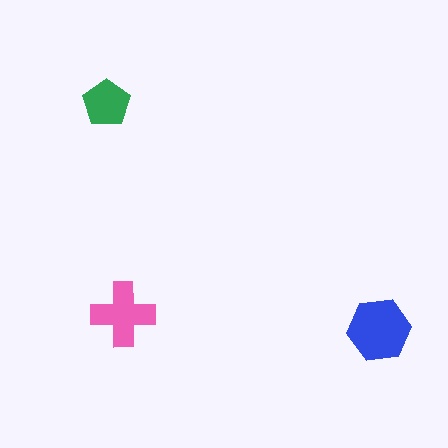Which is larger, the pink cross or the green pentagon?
The pink cross.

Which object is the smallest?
The green pentagon.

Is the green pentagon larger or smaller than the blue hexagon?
Smaller.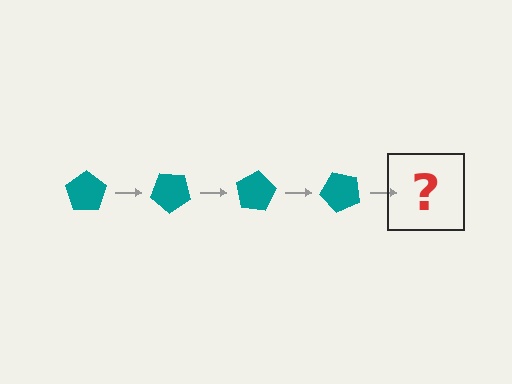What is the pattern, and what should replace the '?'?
The pattern is that the pentagon rotates 40 degrees each step. The '?' should be a teal pentagon rotated 160 degrees.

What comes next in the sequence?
The next element should be a teal pentagon rotated 160 degrees.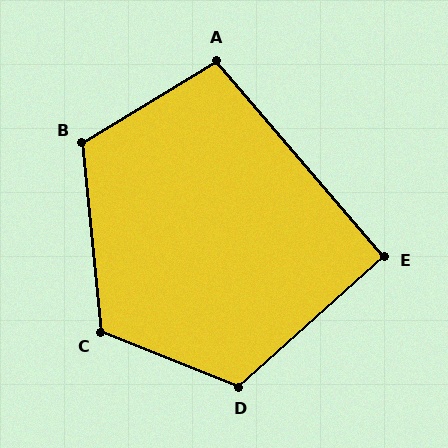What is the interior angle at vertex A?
Approximately 99 degrees (obtuse).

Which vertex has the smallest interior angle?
E, at approximately 91 degrees.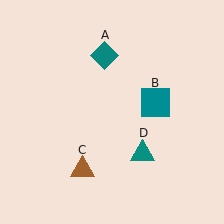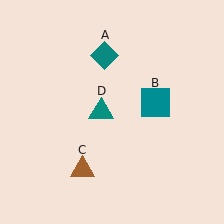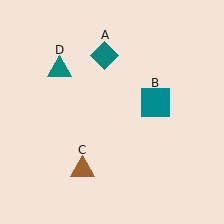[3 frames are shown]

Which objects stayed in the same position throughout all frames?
Teal diamond (object A) and teal square (object B) and brown triangle (object C) remained stationary.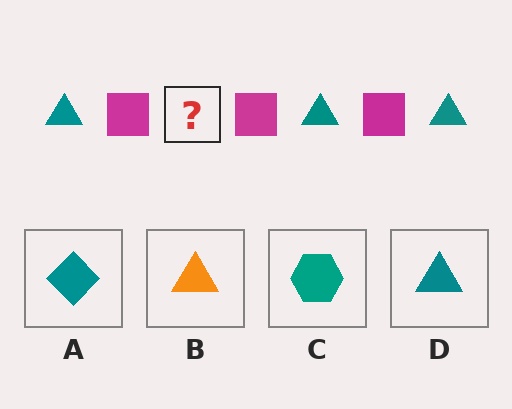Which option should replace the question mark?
Option D.